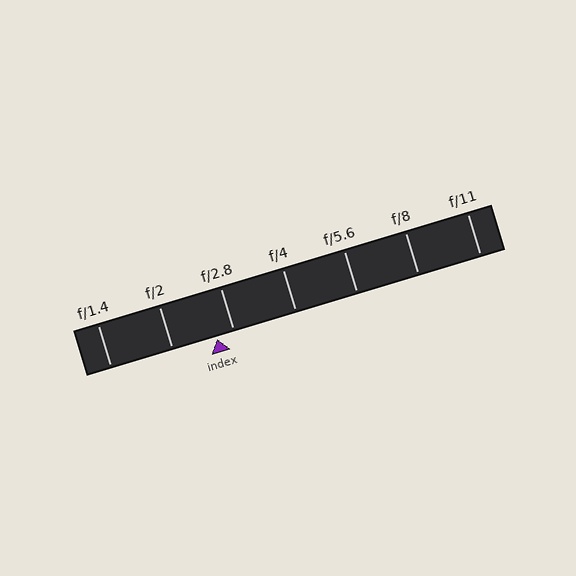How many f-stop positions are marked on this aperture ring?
There are 7 f-stop positions marked.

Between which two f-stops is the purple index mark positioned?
The index mark is between f/2 and f/2.8.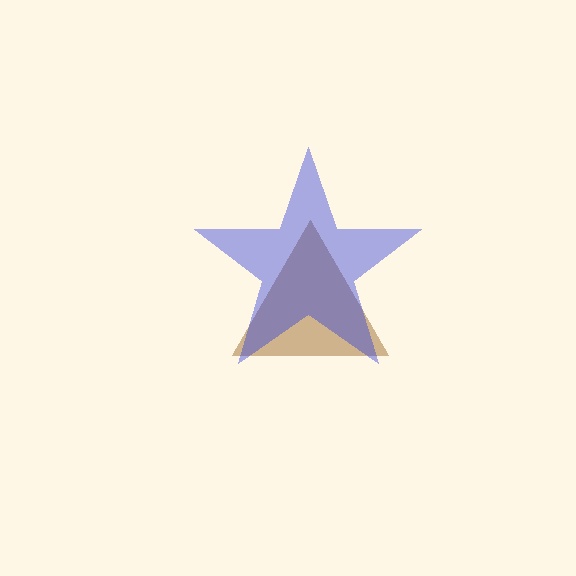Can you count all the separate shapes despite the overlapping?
Yes, there are 2 separate shapes.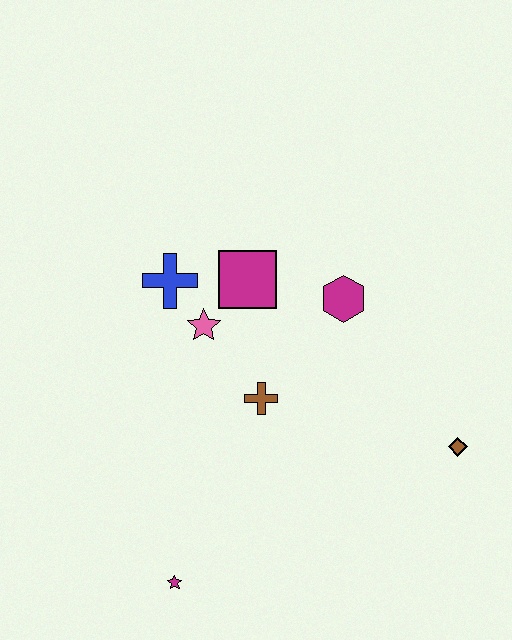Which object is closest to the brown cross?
The pink star is closest to the brown cross.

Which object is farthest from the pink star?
The brown diamond is farthest from the pink star.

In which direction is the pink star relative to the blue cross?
The pink star is below the blue cross.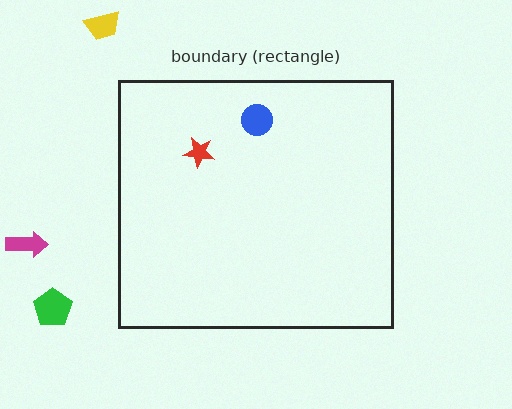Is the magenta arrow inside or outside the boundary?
Outside.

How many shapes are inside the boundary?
2 inside, 3 outside.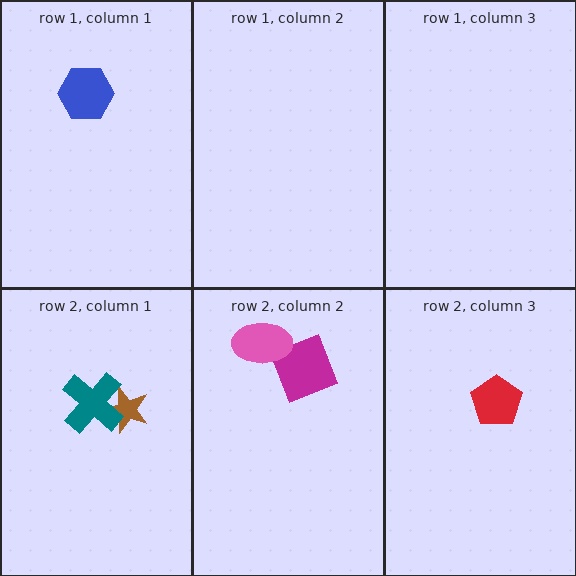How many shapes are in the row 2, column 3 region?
1.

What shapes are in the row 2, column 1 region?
The brown star, the teal cross.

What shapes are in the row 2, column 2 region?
The magenta square, the pink ellipse.